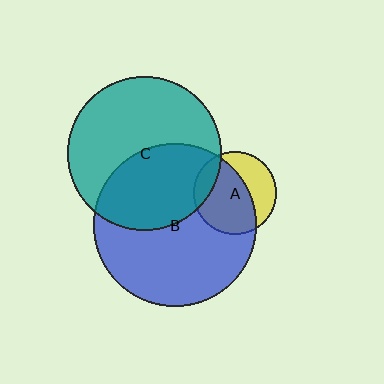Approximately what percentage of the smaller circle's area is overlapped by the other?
Approximately 40%.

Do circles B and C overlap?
Yes.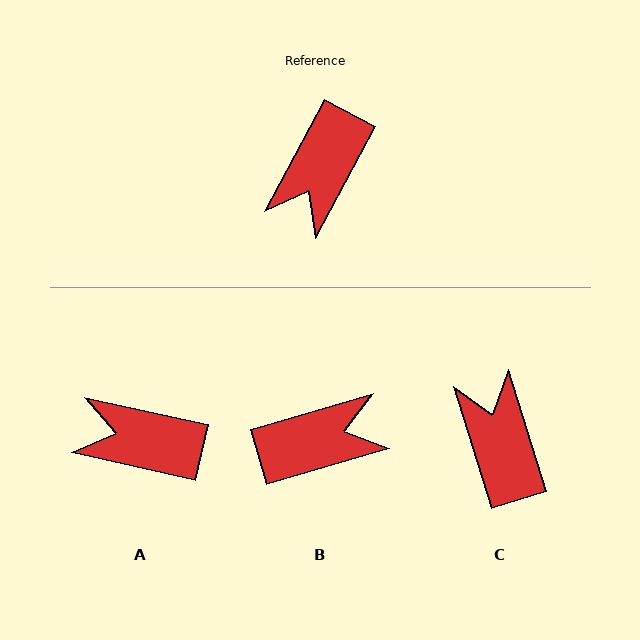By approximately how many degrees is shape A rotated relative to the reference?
Approximately 75 degrees clockwise.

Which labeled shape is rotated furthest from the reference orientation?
C, about 135 degrees away.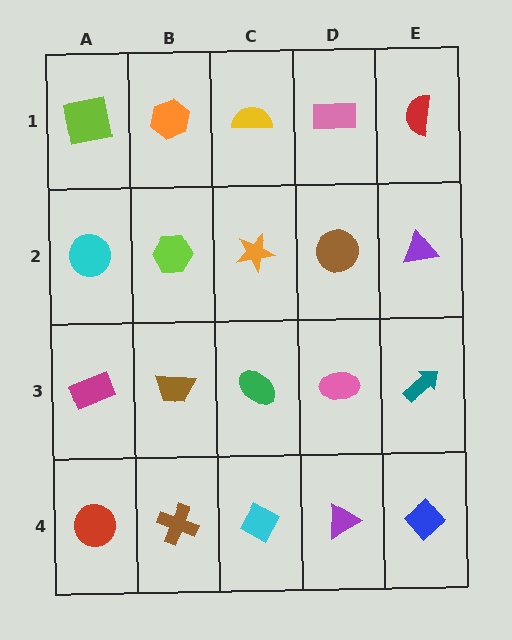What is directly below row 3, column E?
A blue diamond.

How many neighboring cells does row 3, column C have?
4.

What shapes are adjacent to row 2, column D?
A pink rectangle (row 1, column D), a pink ellipse (row 3, column D), an orange star (row 2, column C), a purple triangle (row 2, column E).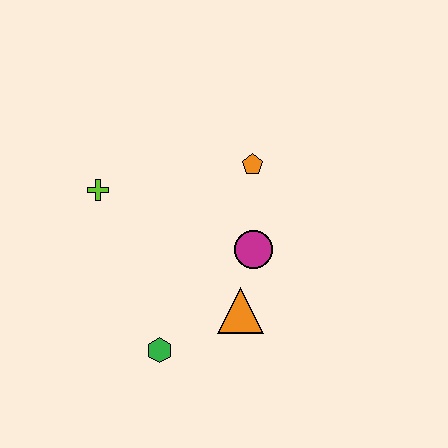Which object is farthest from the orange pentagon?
The green hexagon is farthest from the orange pentagon.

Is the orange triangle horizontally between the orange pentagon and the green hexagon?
Yes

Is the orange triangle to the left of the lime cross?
No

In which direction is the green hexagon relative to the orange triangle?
The green hexagon is to the left of the orange triangle.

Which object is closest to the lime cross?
The orange pentagon is closest to the lime cross.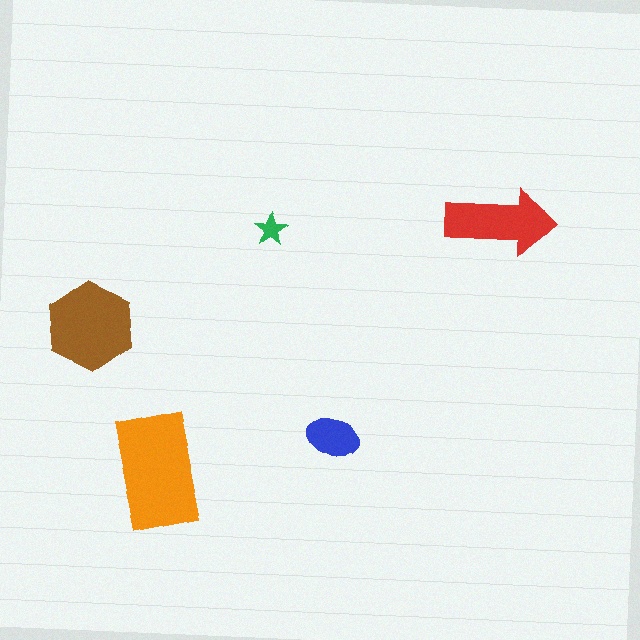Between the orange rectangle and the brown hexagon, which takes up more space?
The orange rectangle.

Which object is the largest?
The orange rectangle.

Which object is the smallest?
The green star.